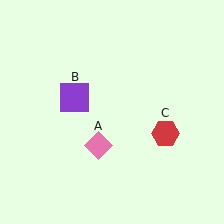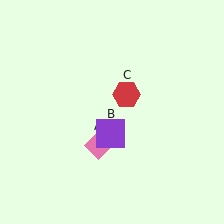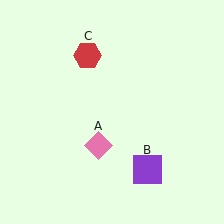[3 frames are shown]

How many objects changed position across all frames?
2 objects changed position: purple square (object B), red hexagon (object C).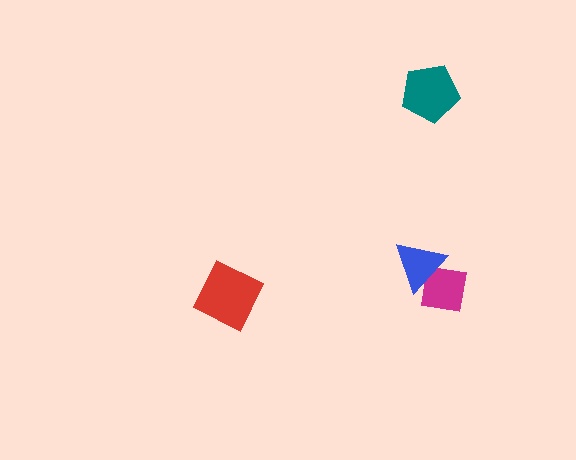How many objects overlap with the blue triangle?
1 object overlaps with the blue triangle.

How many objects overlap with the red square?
0 objects overlap with the red square.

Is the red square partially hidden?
No, no other shape covers it.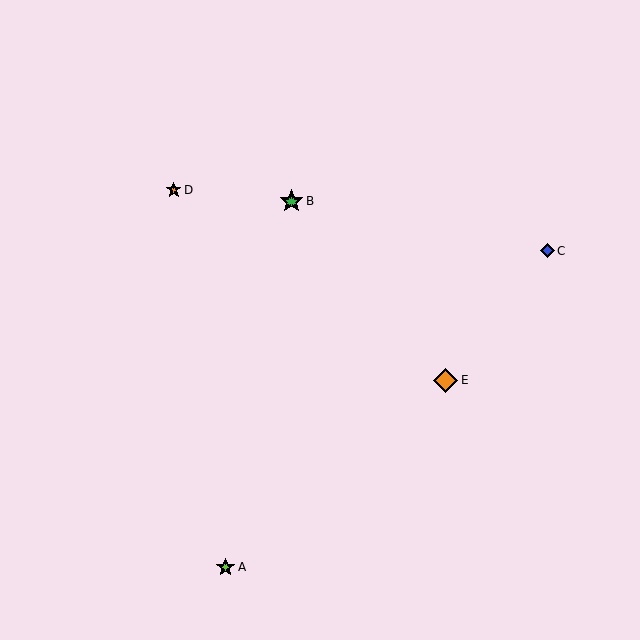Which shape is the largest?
The orange diamond (labeled E) is the largest.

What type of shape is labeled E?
Shape E is an orange diamond.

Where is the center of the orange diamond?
The center of the orange diamond is at (446, 380).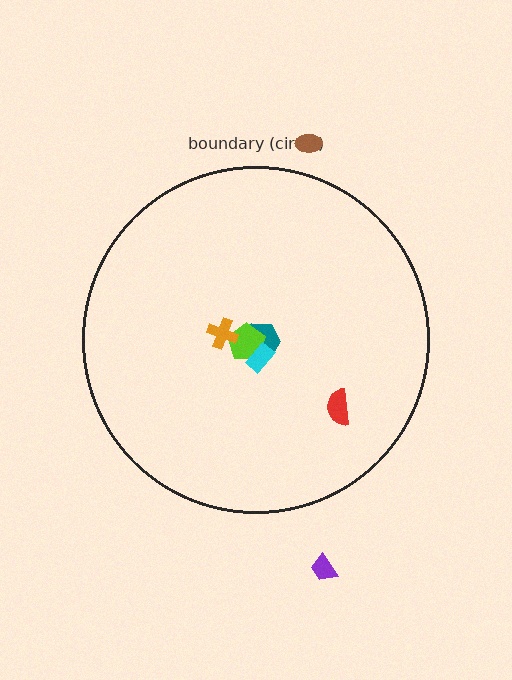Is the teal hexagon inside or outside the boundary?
Inside.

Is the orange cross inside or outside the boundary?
Inside.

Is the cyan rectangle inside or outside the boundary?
Inside.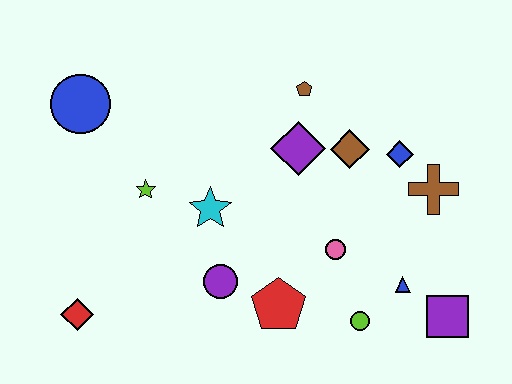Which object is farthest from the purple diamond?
The red diamond is farthest from the purple diamond.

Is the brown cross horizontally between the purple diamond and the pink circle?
No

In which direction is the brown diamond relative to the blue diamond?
The brown diamond is to the left of the blue diamond.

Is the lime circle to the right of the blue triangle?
No